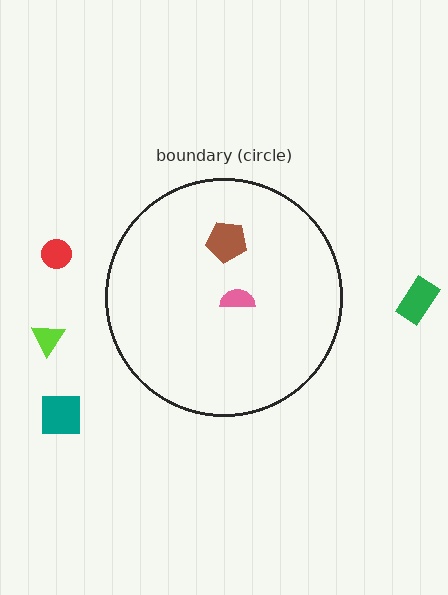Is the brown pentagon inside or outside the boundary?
Inside.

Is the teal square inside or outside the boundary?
Outside.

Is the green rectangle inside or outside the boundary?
Outside.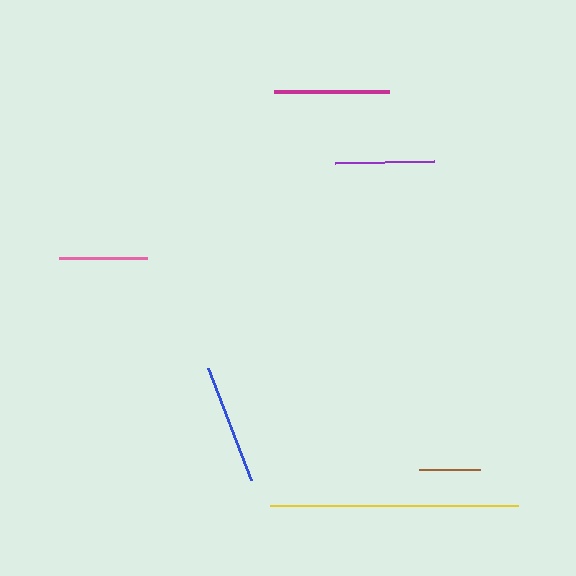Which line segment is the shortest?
The brown line is the shortest at approximately 61 pixels.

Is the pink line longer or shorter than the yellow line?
The yellow line is longer than the pink line.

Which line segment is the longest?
The yellow line is the longest at approximately 248 pixels.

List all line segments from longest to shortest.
From longest to shortest: yellow, blue, magenta, purple, pink, brown.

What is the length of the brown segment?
The brown segment is approximately 61 pixels long.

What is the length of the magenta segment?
The magenta segment is approximately 116 pixels long.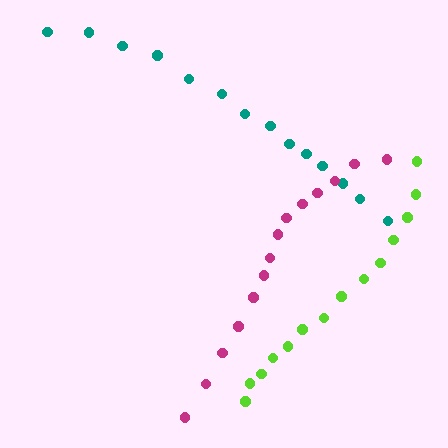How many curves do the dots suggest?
There are 3 distinct paths.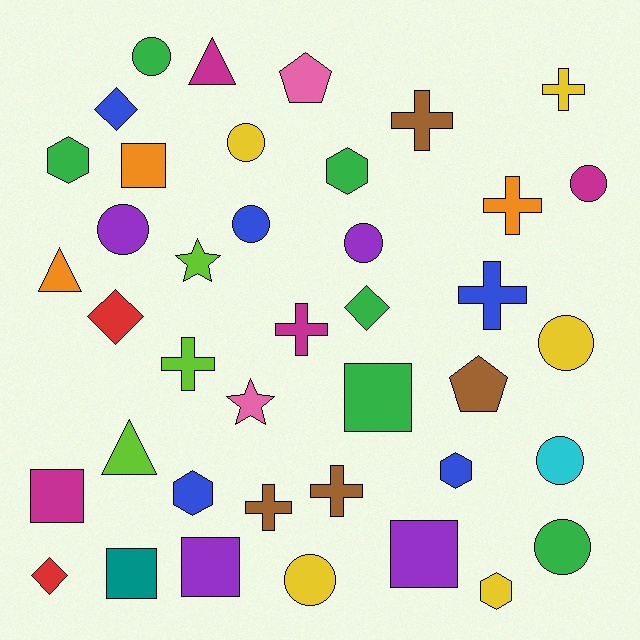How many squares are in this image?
There are 6 squares.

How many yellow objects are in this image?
There are 5 yellow objects.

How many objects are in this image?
There are 40 objects.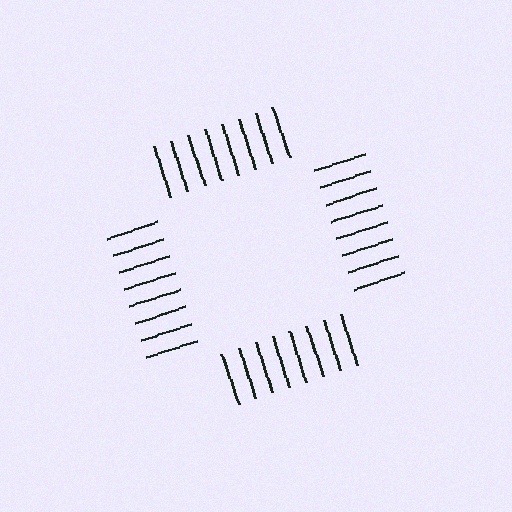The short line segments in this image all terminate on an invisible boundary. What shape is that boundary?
An illusory square — the line segments terminate on its edges but no continuous stroke is drawn.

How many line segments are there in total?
32 — 8 along each of the 4 edges.